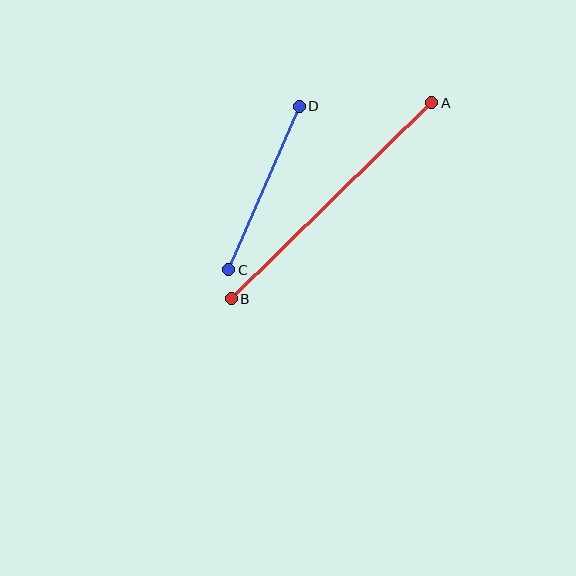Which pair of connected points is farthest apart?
Points A and B are farthest apart.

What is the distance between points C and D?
The distance is approximately 178 pixels.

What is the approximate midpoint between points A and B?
The midpoint is at approximately (332, 201) pixels.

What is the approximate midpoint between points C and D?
The midpoint is at approximately (264, 188) pixels.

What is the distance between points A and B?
The distance is approximately 281 pixels.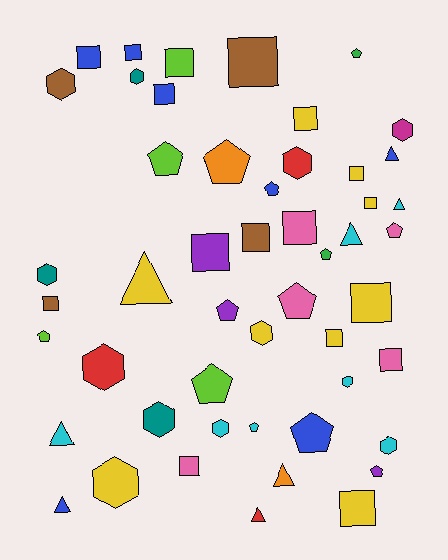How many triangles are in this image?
There are 8 triangles.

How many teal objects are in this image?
There are 3 teal objects.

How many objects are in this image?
There are 50 objects.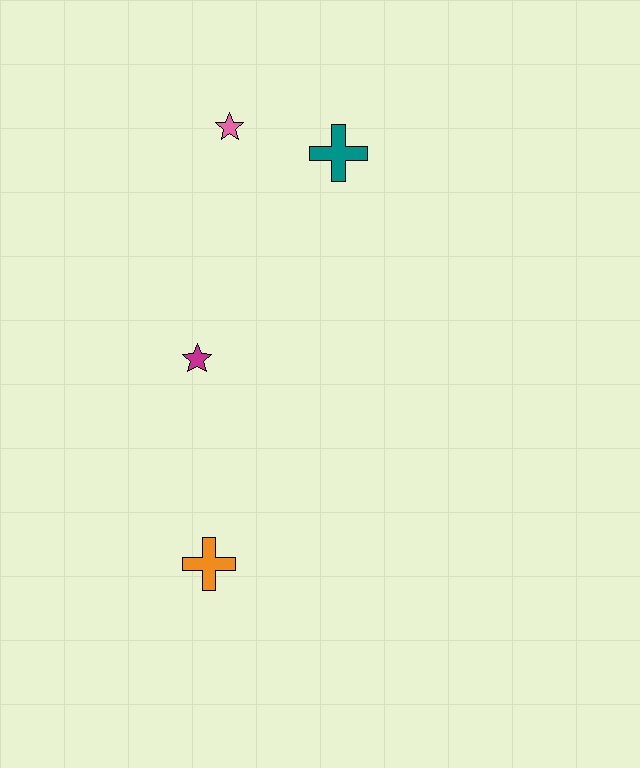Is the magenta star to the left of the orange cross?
Yes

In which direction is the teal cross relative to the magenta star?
The teal cross is above the magenta star.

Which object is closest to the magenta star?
The orange cross is closest to the magenta star.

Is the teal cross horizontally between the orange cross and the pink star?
No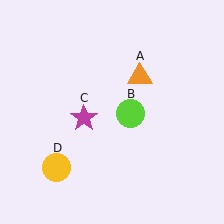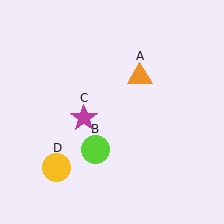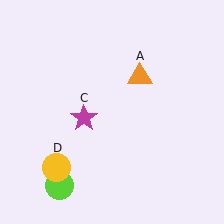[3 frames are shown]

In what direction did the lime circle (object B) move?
The lime circle (object B) moved down and to the left.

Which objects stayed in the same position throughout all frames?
Orange triangle (object A) and magenta star (object C) and yellow circle (object D) remained stationary.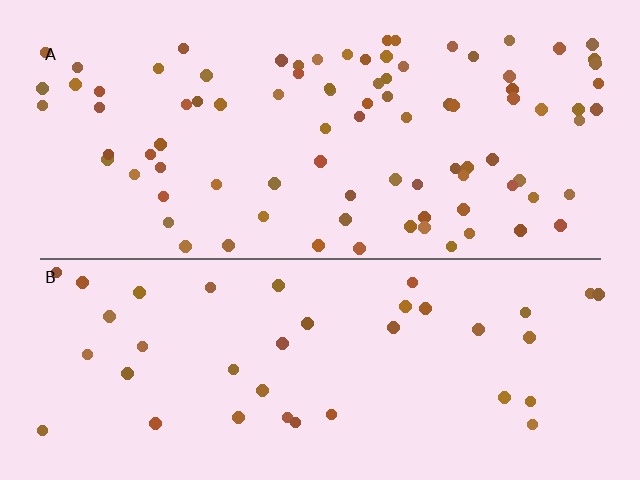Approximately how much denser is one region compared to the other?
Approximately 2.3× — region A over region B.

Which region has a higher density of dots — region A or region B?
A (the top).